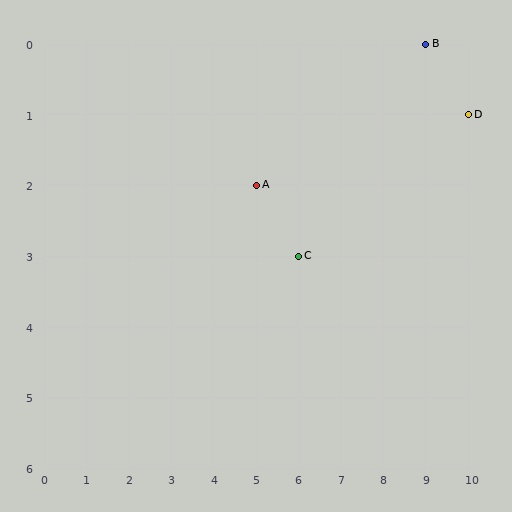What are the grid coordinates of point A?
Point A is at grid coordinates (5, 2).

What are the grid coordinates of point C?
Point C is at grid coordinates (6, 3).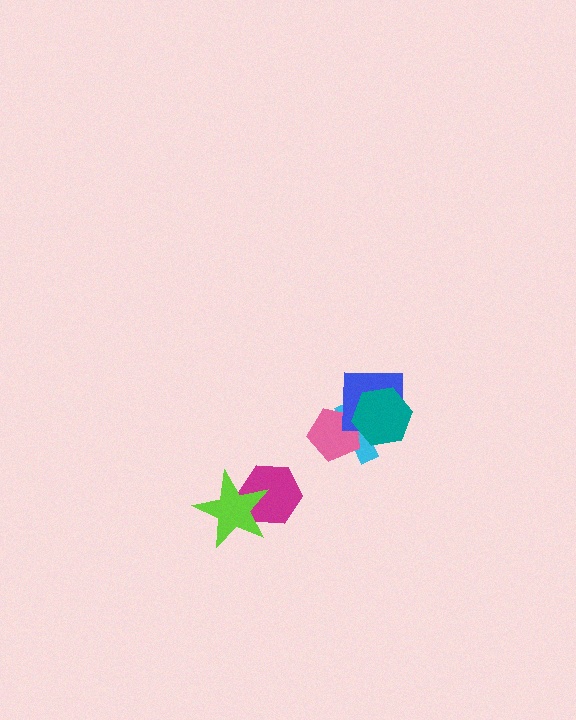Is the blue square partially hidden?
Yes, it is partially covered by another shape.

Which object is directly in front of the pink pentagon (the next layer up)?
The blue square is directly in front of the pink pentagon.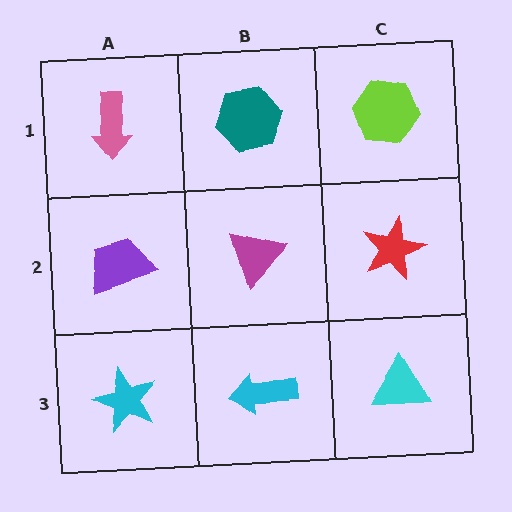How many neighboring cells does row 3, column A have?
2.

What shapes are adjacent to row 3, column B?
A magenta triangle (row 2, column B), a cyan star (row 3, column A), a cyan triangle (row 3, column C).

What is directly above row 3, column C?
A red star.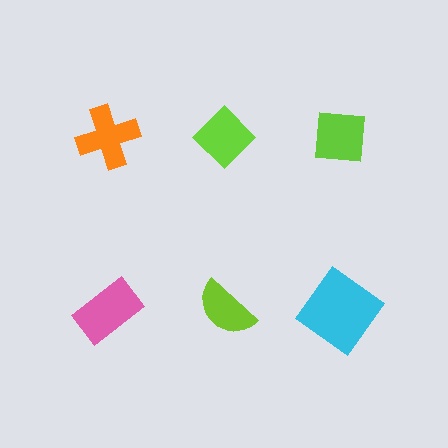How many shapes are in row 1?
3 shapes.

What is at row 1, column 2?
A lime diamond.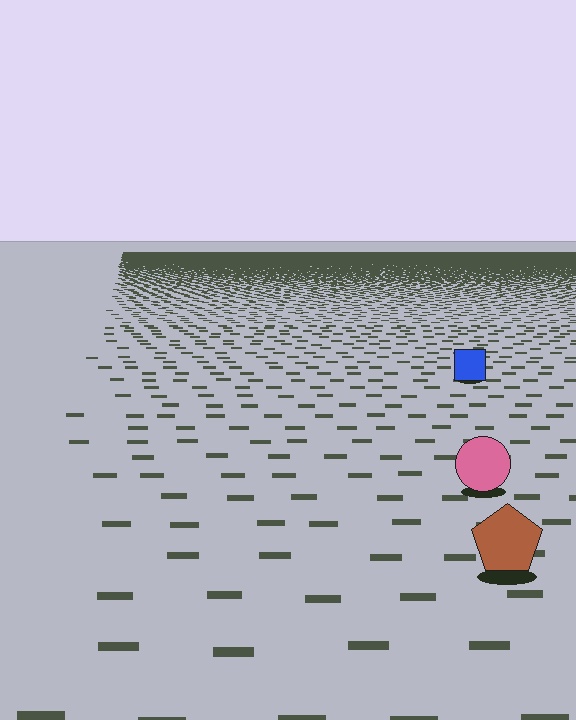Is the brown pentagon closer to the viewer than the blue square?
Yes. The brown pentagon is closer — you can tell from the texture gradient: the ground texture is coarser near it.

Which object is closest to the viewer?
The brown pentagon is closest. The texture marks near it are larger and more spread out.